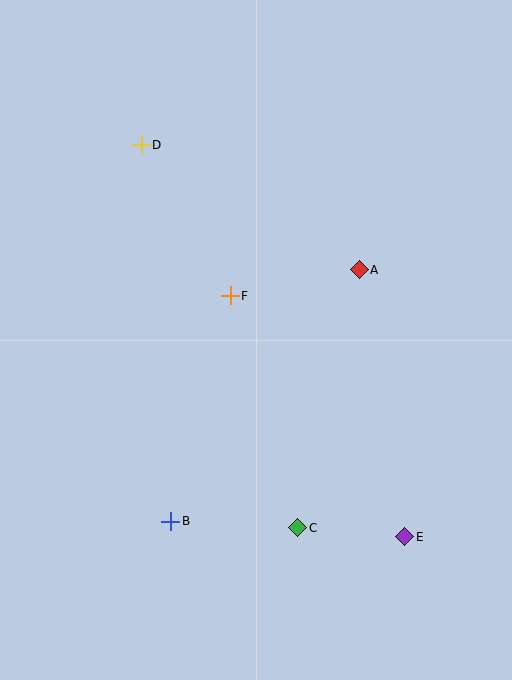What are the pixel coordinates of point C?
Point C is at (298, 528).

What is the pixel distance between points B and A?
The distance between B and A is 314 pixels.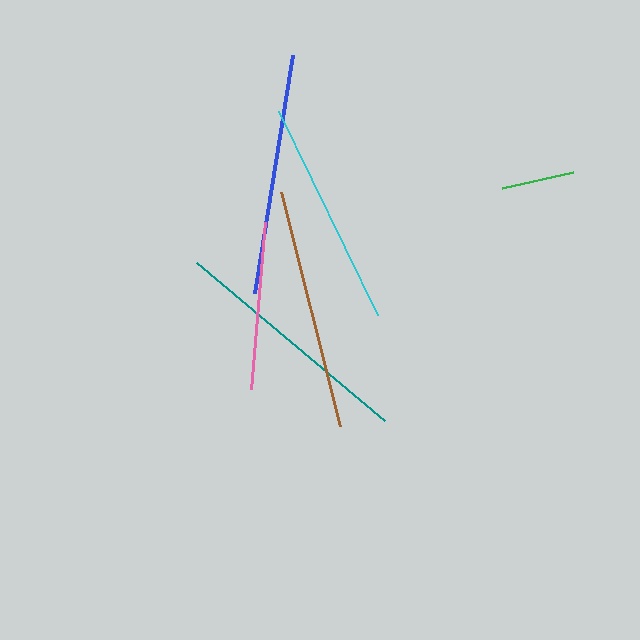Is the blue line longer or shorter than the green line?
The blue line is longer than the green line.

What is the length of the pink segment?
The pink segment is approximately 168 pixels long.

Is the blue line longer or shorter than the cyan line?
The blue line is longer than the cyan line.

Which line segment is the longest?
The teal line is the longest at approximately 246 pixels.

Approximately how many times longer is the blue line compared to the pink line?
The blue line is approximately 1.4 times the length of the pink line.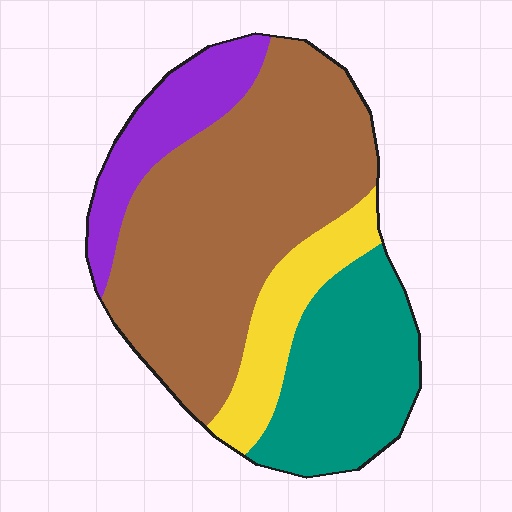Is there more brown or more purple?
Brown.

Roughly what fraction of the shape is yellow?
Yellow takes up about one eighth (1/8) of the shape.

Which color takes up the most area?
Brown, at roughly 50%.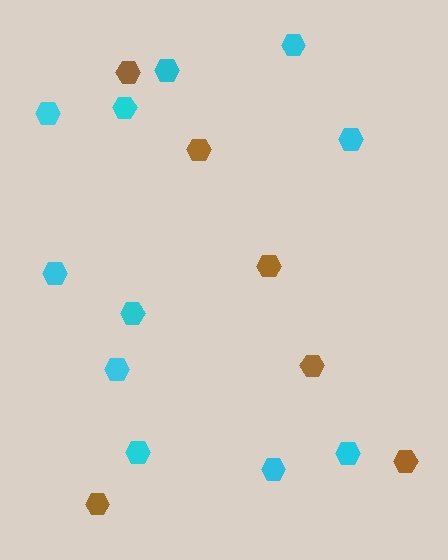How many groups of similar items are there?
There are 2 groups: one group of cyan hexagons (11) and one group of brown hexagons (6).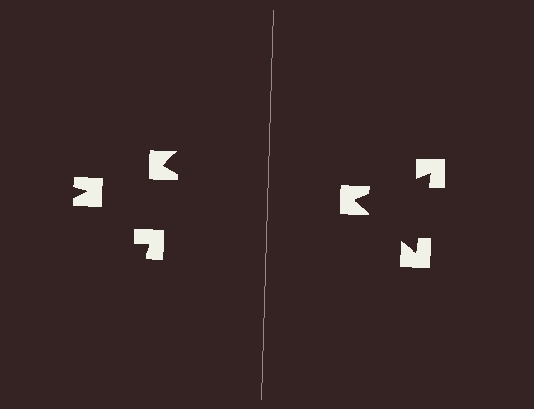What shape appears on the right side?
An illusory triangle.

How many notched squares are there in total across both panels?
6 — 3 on each side.